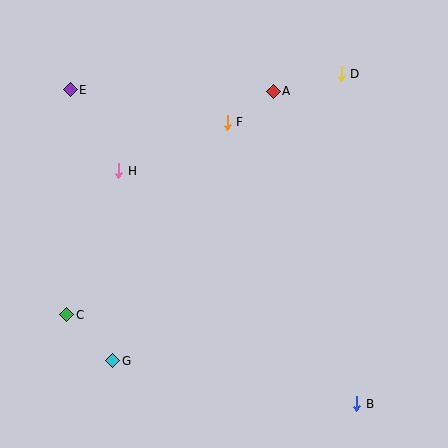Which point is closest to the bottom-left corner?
Point G is closest to the bottom-left corner.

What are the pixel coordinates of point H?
Point H is at (119, 171).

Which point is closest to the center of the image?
Point F at (227, 122) is closest to the center.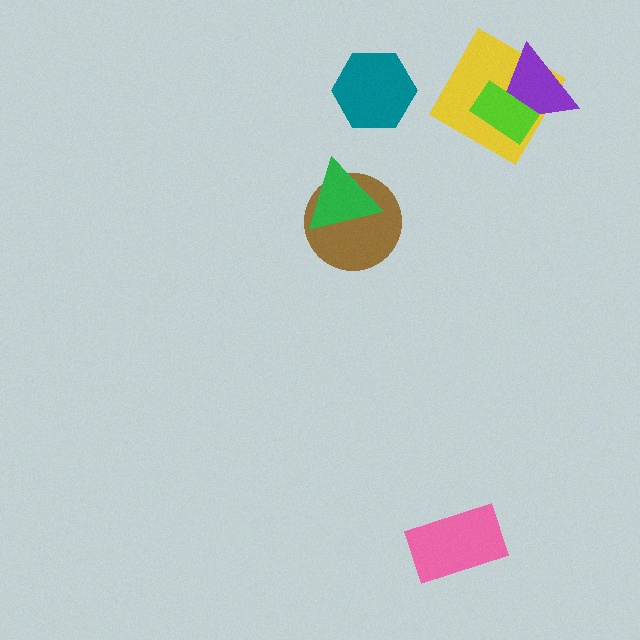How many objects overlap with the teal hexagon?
0 objects overlap with the teal hexagon.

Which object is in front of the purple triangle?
The lime rectangle is in front of the purple triangle.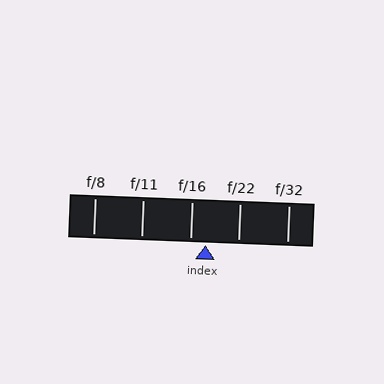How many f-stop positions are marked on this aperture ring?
There are 5 f-stop positions marked.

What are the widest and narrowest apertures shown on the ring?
The widest aperture shown is f/8 and the narrowest is f/32.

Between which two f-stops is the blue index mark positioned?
The index mark is between f/16 and f/22.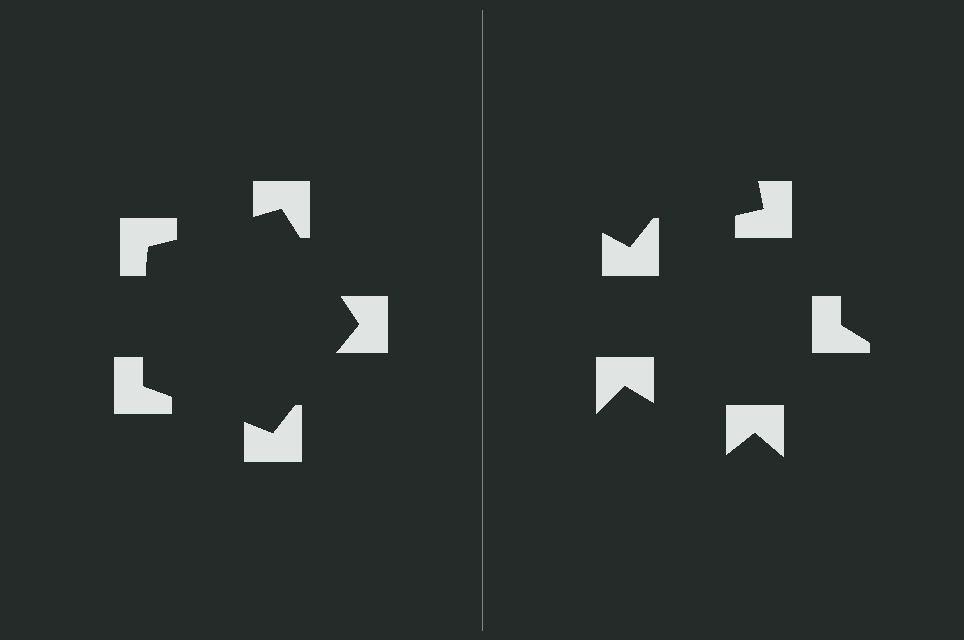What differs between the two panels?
The notched squares are positioned identically on both sides; only the wedge orientations differ. On the left they align to a pentagon; on the right they are misaligned.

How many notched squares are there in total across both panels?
10 — 5 on each side.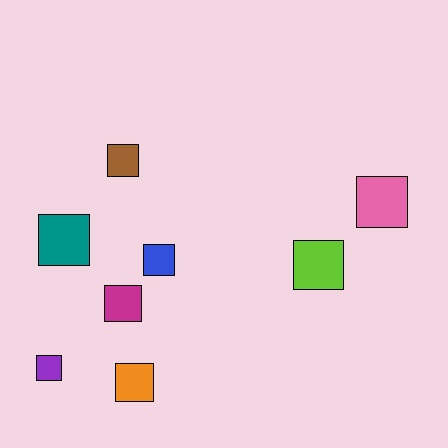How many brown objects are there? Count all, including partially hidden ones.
There is 1 brown object.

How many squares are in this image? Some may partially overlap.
There are 8 squares.